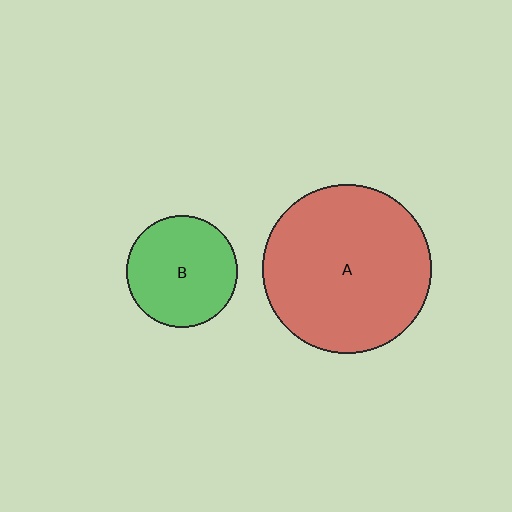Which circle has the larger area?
Circle A (red).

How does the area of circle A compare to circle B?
Approximately 2.3 times.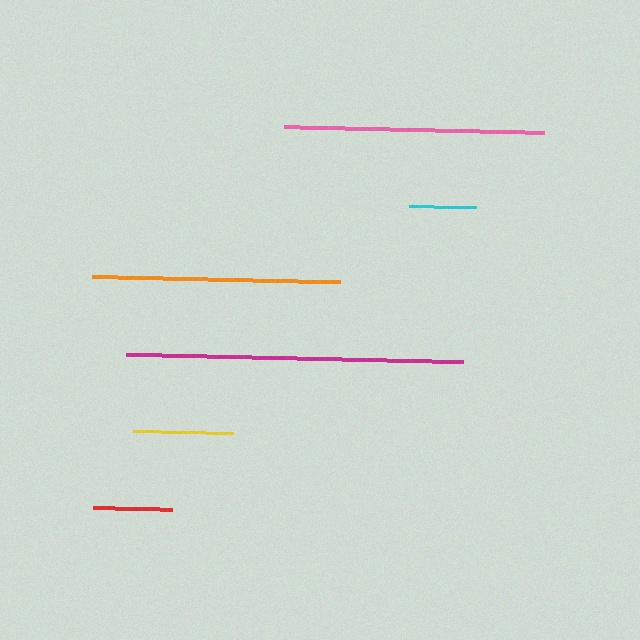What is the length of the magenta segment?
The magenta segment is approximately 337 pixels long.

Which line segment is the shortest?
The cyan line is the shortest at approximately 67 pixels.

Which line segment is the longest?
The magenta line is the longest at approximately 337 pixels.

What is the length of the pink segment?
The pink segment is approximately 260 pixels long.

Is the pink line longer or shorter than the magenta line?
The magenta line is longer than the pink line.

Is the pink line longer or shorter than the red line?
The pink line is longer than the red line.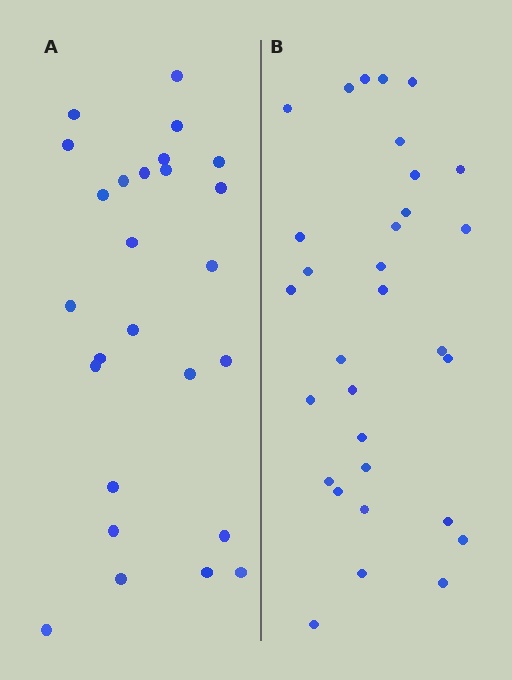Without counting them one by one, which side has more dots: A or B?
Region B (the right region) has more dots.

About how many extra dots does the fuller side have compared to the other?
Region B has about 5 more dots than region A.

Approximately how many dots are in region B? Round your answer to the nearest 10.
About 30 dots. (The exact count is 31, which rounds to 30.)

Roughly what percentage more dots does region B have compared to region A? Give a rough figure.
About 20% more.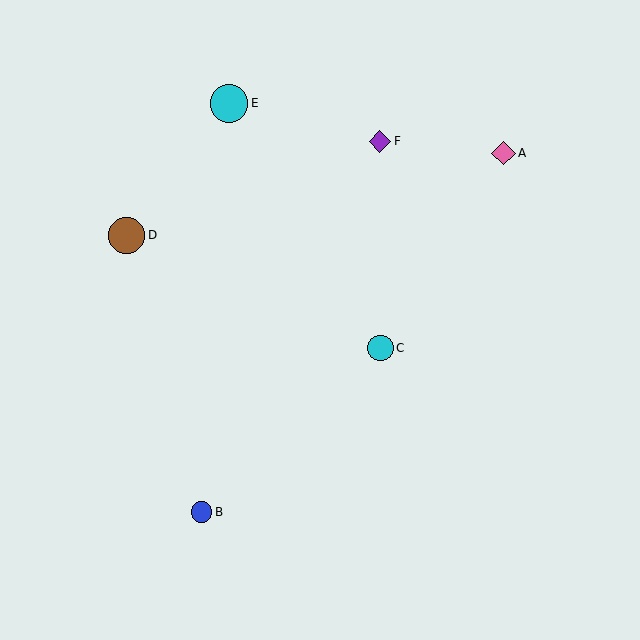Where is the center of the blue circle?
The center of the blue circle is at (201, 512).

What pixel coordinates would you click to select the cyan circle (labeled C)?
Click at (380, 348) to select the cyan circle C.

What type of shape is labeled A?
Shape A is a pink diamond.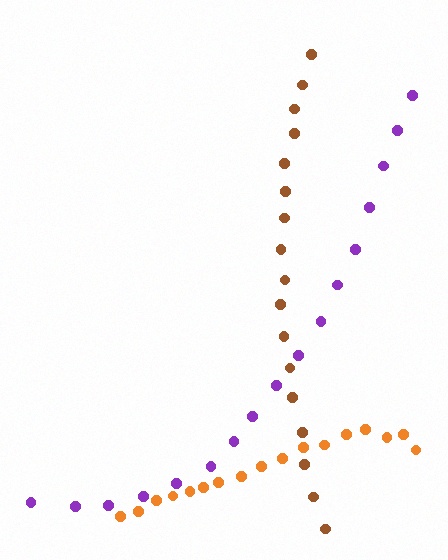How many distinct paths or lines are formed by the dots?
There are 3 distinct paths.